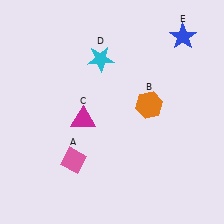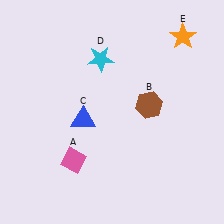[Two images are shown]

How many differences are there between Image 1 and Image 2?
There are 3 differences between the two images.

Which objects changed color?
B changed from orange to brown. C changed from magenta to blue. E changed from blue to orange.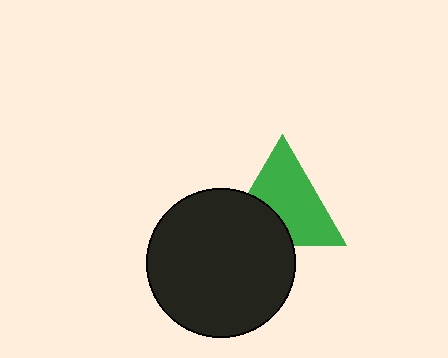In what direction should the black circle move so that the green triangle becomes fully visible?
The black circle should move down. That is the shortest direction to clear the overlap and leave the green triangle fully visible.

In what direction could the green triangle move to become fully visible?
The green triangle could move up. That would shift it out from behind the black circle entirely.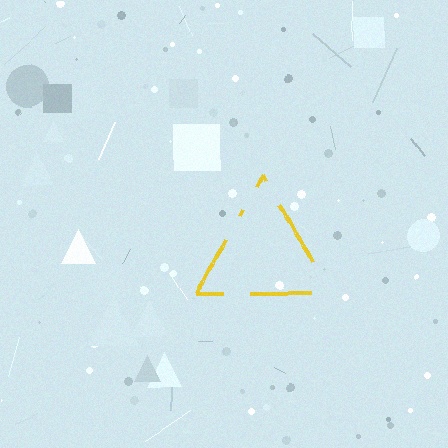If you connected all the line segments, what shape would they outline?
They would outline a triangle.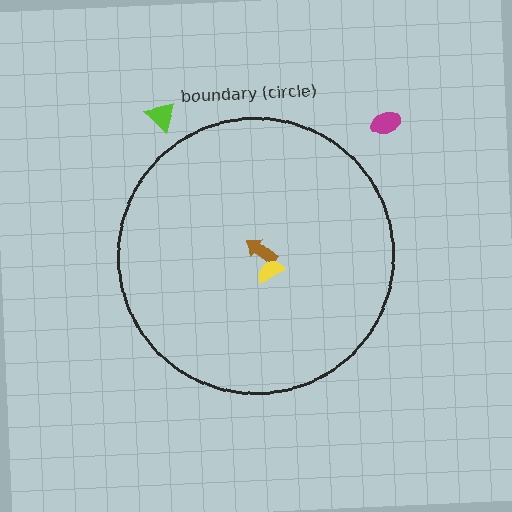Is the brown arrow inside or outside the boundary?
Inside.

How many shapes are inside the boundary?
2 inside, 2 outside.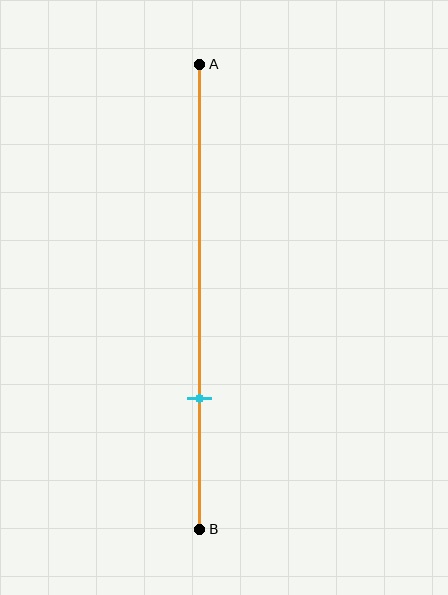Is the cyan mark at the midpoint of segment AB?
No, the mark is at about 70% from A, not at the 50% midpoint.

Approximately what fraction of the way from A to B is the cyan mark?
The cyan mark is approximately 70% of the way from A to B.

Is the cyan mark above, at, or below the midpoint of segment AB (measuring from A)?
The cyan mark is below the midpoint of segment AB.